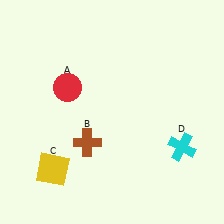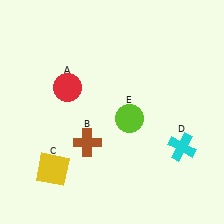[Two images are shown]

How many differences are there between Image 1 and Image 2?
There is 1 difference between the two images.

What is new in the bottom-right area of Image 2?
A lime circle (E) was added in the bottom-right area of Image 2.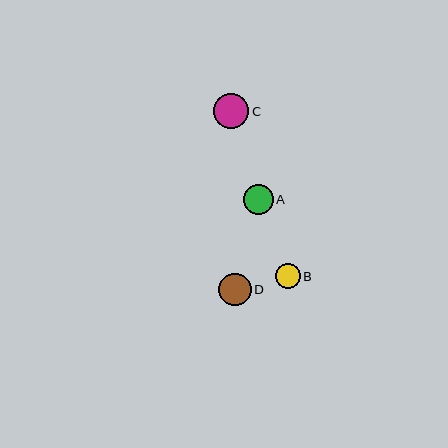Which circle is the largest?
Circle C is the largest with a size of approximately 35 pixels.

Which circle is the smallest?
Circle B is the smallest with a size of approximately 25 pixels.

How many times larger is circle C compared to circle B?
Circle C is approximately 1.4 times the size of circle B.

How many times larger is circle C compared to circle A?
Circle C is approximately 1.2 times the size of circle A.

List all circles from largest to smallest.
From largest to smallest: C, D, A, B.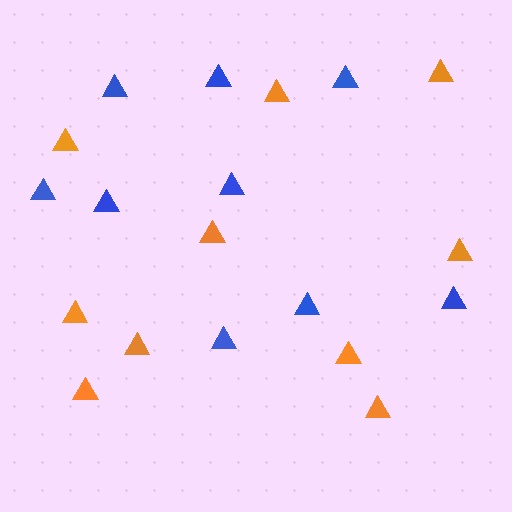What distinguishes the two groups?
There are 2 groups: one group of blue triangles (9) and one group of orange triangles (10).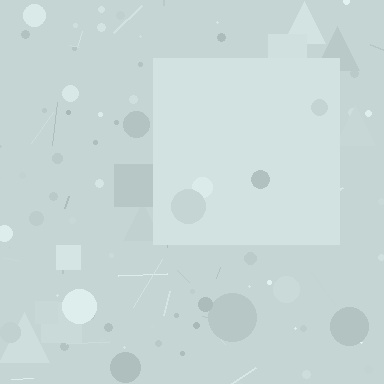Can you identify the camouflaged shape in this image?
The camouflaged shape is a square.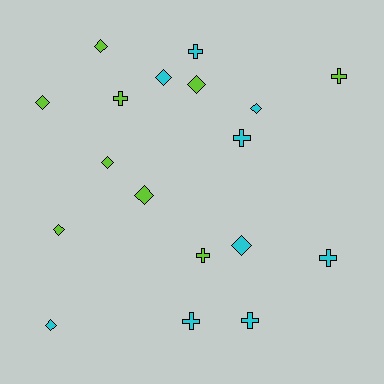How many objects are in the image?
There are 18 objects.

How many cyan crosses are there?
There are 5 cyan crosses.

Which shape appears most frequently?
Diamond, with 10 objects.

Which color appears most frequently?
Cyan, with 9 objects.